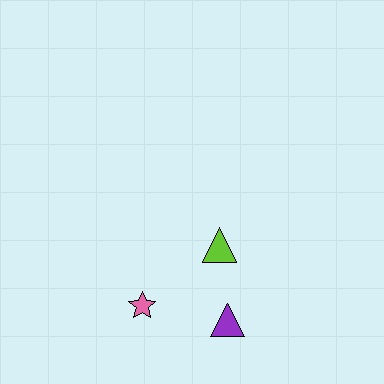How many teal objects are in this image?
There are no teal objects.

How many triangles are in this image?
There are 2 triangles.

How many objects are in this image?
There are 3 objects.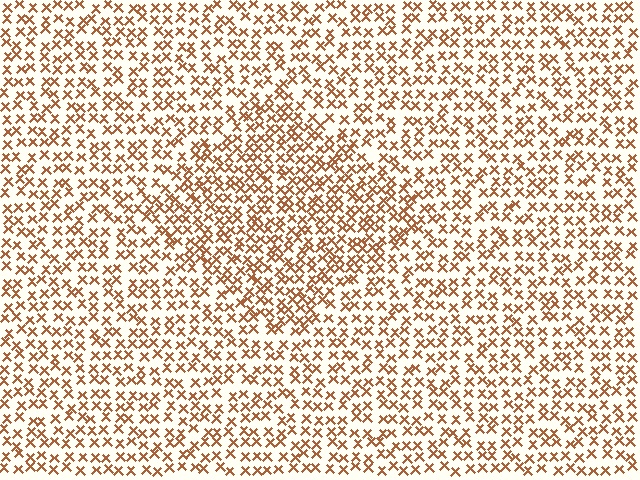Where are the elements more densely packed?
The elements are more densely packed inside the diamond boundary.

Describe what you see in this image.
The image contains small brown elements arranged at two different densities. A diamond-shaped region is visible where the elements are more densely packed than the surrounding area.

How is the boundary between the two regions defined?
The boundary is defined by a change in element density (approximately 1.5x ratio). All elements are the same color, size, and shape.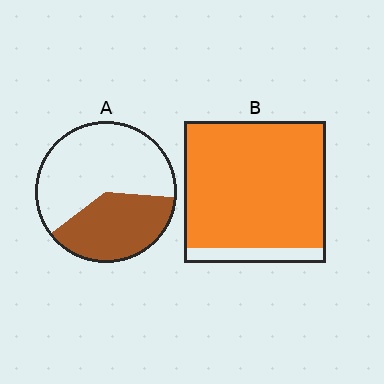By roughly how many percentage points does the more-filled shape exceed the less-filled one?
By roughly 50 percentage points (B over A).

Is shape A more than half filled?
No.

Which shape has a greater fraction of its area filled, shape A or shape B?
Shape B.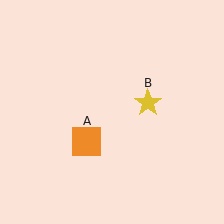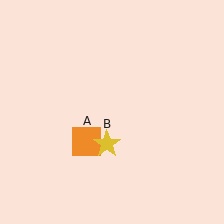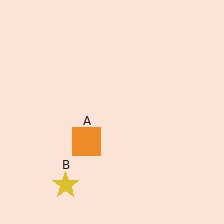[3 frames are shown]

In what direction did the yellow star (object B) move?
The yellow star (object B) moved down and to the left.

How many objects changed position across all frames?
1 object changed position: yellow star (object B).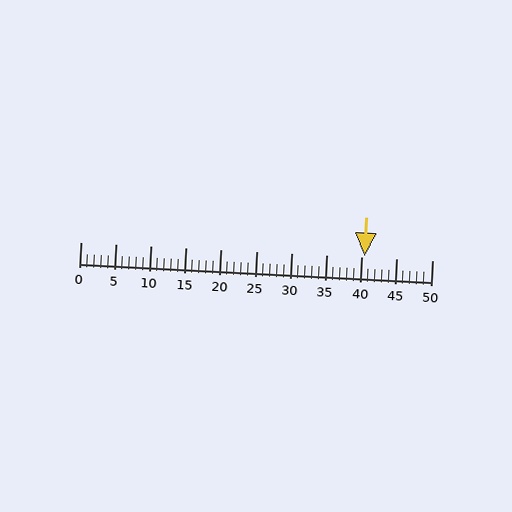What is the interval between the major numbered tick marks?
The major tick marks are spaced 5 units apart.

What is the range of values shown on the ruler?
The ruler shows values from 0 to 50.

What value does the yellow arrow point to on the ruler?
The yellow arrow points to approximately 40.